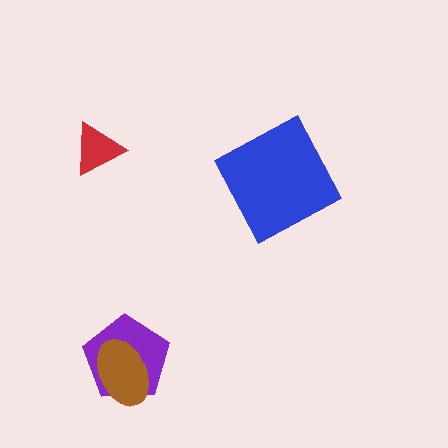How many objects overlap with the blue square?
0 objects overlap with the blue square.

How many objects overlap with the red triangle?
0 objects overlap with the red triangle.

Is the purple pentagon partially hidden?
Yes, it is partially covered by another shape.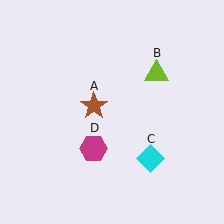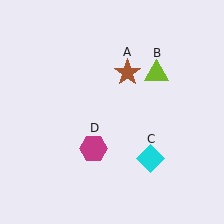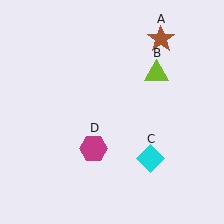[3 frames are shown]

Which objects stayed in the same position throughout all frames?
Lime triangle (object B) and cyan diamond (object C) and magenta hexagon (object D) remained stationary.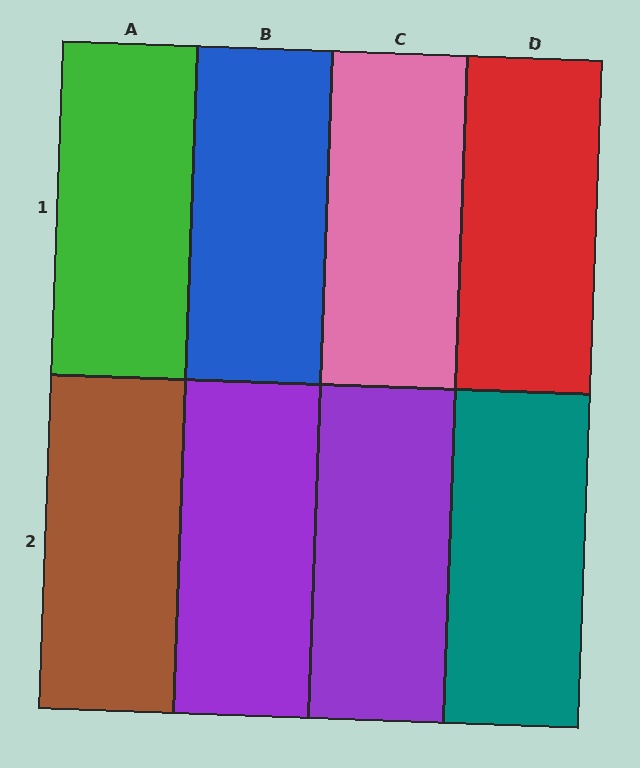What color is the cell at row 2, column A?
Brown.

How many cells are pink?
1 cell is pink.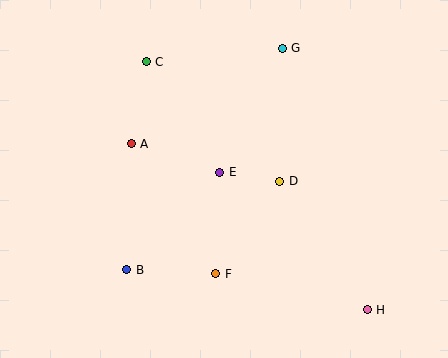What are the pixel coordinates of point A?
Point A is at (131, 144).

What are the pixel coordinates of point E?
Point E is at (220, 172).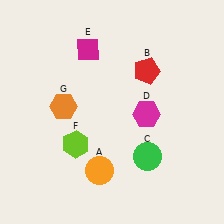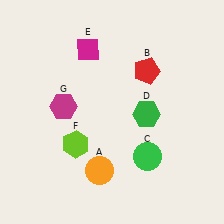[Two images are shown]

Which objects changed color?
D changed from magenta to green. G changed from orange to magenta.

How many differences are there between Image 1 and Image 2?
There are 2 differences between the two images.